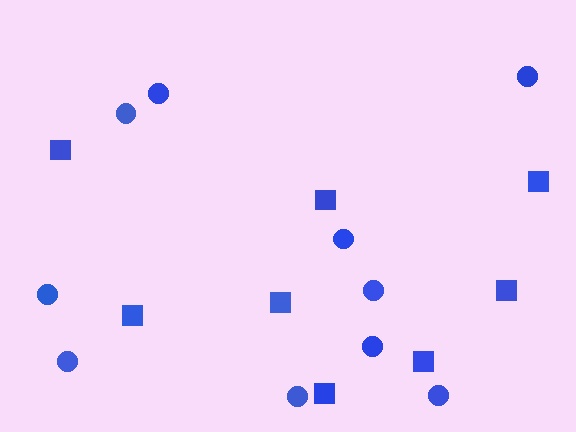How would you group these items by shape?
There are 2 groups: one group of squares (8) and one group of circles (10).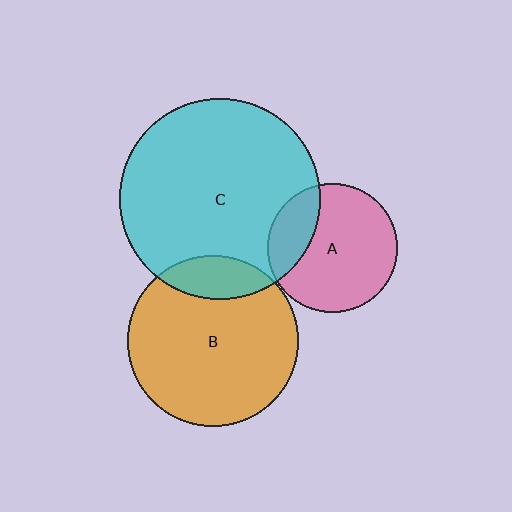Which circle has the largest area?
Circle C (cyan).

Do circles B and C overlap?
Yes.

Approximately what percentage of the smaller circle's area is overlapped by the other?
Approximately 15%.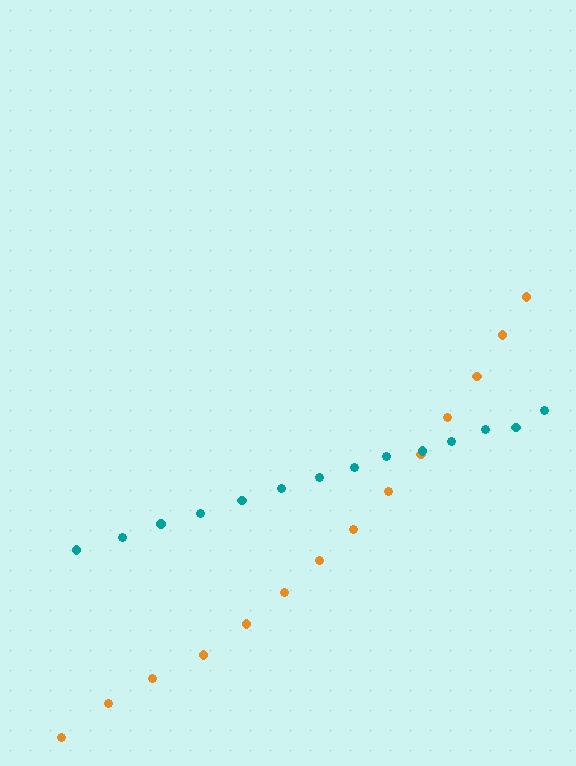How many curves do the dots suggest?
There are 2 distinct paths.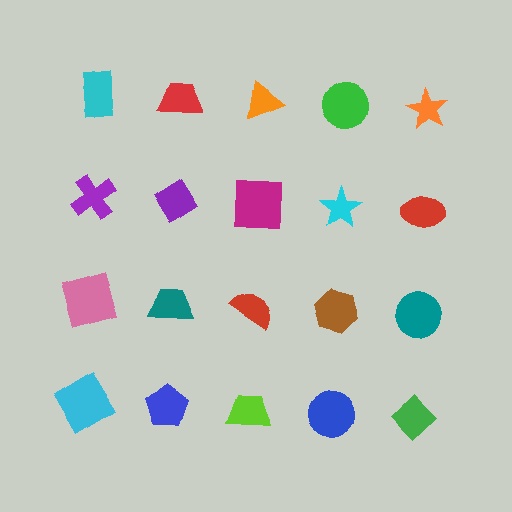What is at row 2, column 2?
A purple diamond.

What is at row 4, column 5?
A green diamond.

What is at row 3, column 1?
A pink square.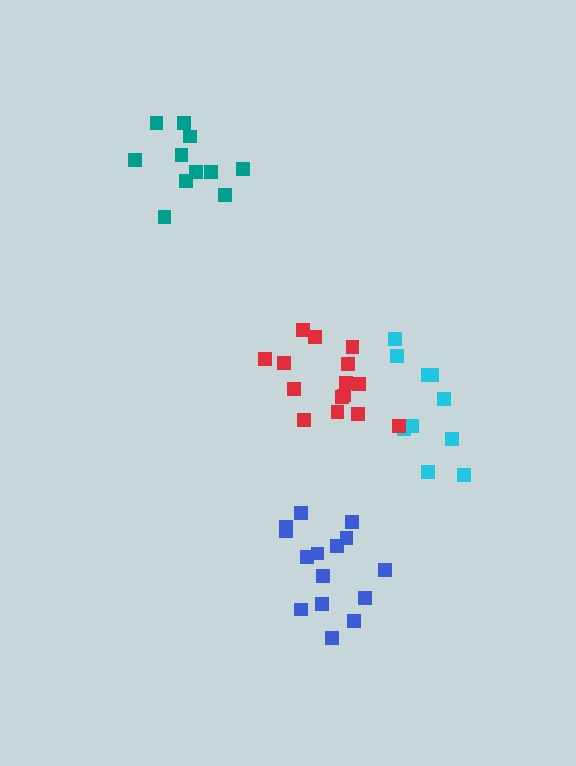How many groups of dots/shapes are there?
There are 4 groups.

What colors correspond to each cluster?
The clusters are colored: cyan, red, blue, teal.